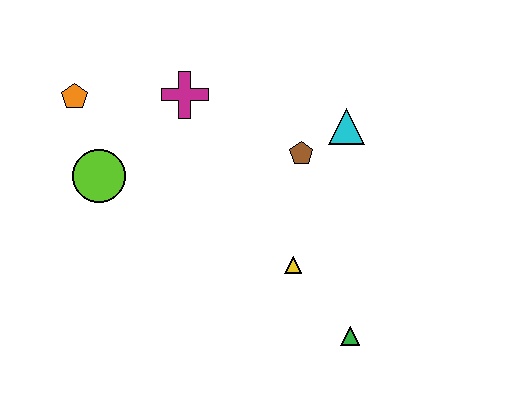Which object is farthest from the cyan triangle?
The orange pentagon is farthest from the cyan triangle.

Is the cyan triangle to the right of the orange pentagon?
Yes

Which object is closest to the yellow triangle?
The green triangle is closest to the yellow triangle.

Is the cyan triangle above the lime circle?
Yes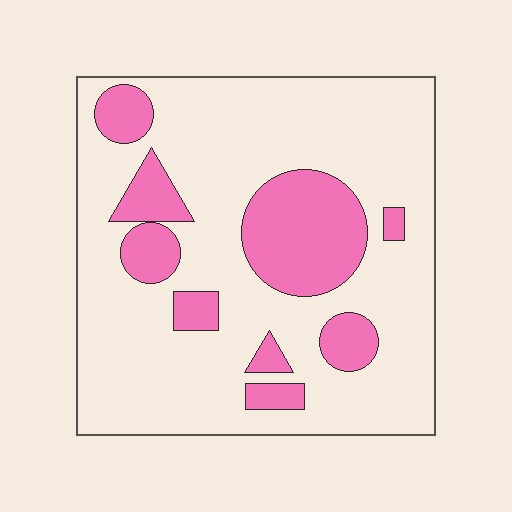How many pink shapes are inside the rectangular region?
9.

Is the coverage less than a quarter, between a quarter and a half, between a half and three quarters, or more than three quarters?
Less than a quarter.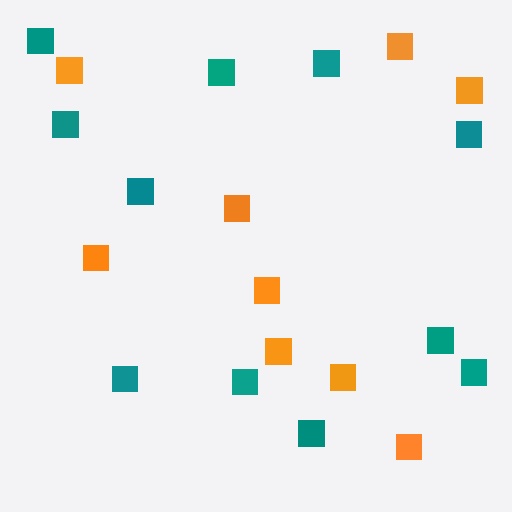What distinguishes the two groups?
There are 2 groups: one group of orange squares (9) and one group of teal squares (11).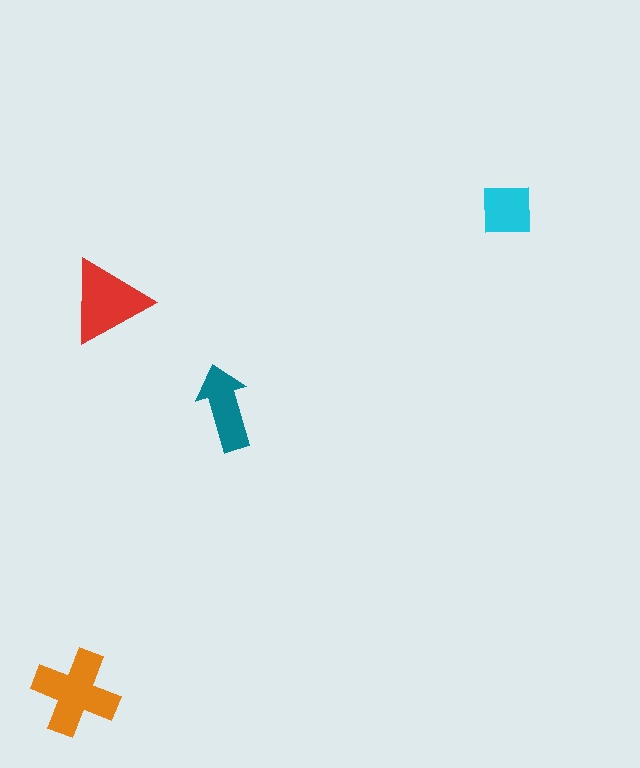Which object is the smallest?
The cyan square.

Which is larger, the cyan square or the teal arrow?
The teal arrow.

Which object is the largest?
The orange cross.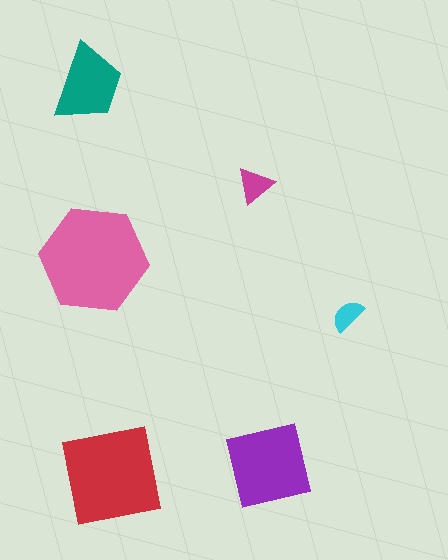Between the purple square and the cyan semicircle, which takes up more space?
The purple square.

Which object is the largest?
The pink hexagon.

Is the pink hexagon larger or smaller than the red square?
Larger.